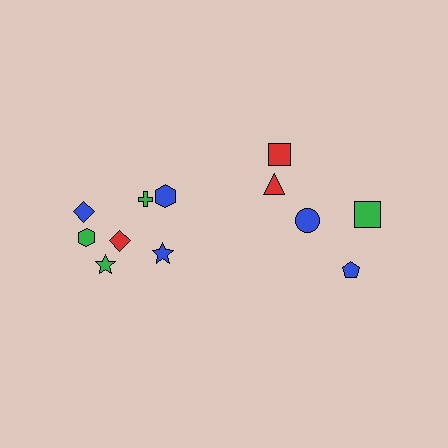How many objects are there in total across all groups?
There are 12 objects.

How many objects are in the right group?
There are 5 objects.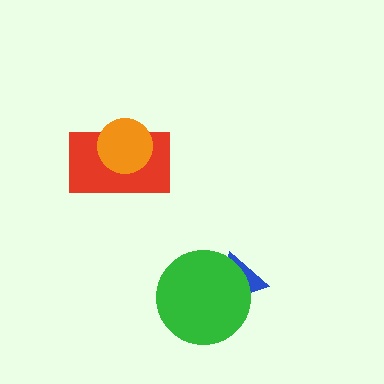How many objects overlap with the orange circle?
1 object overlaps with the orange circle.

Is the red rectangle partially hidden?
Yes, it is partially covered by another shape.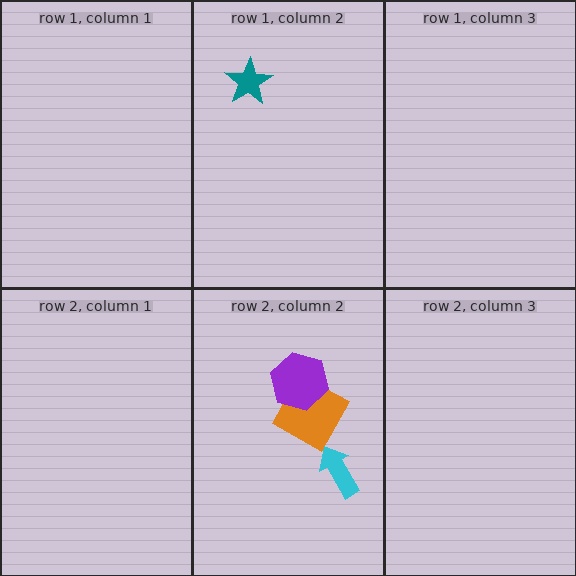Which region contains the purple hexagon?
The row 2, column 2 region.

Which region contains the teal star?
The row 1, column 2 region.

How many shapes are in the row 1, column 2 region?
1.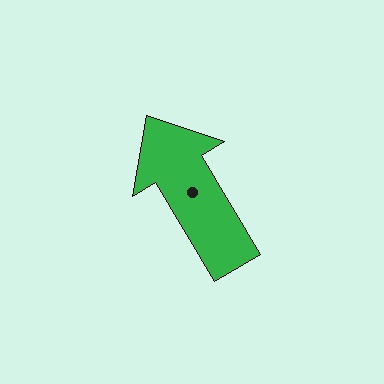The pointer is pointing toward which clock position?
Roughly 11 o'clock.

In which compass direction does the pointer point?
Northwest.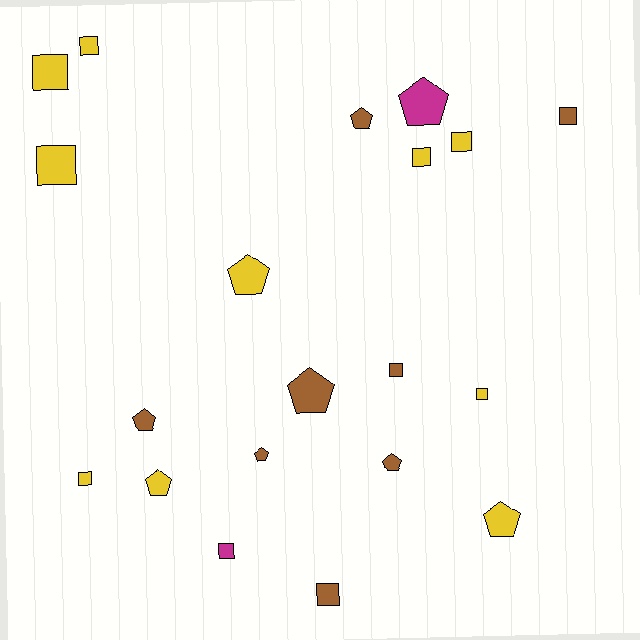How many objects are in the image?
There are 20 objects.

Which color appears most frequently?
Yellow, with 10 objects.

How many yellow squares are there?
There are 7 yellow squares.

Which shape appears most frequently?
Square, with 11 objects.